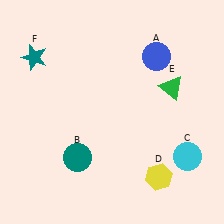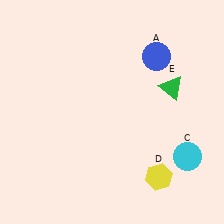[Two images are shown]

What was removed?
The teal circle (B), the teal star (F) were removed in Image 2.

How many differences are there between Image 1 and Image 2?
There are 2 differences between the two images.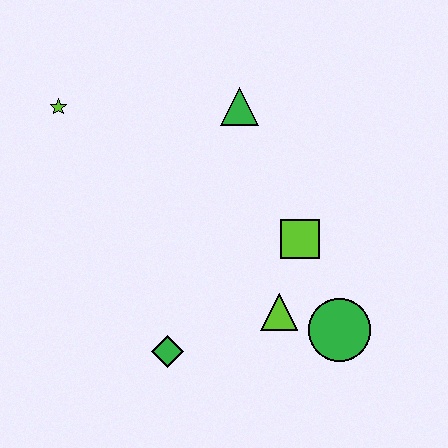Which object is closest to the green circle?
The lime triangle is closest to the green circle.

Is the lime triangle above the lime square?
No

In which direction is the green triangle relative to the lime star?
The green triangle is to the right of the lime star.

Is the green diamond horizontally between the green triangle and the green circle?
No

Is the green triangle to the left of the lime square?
Yes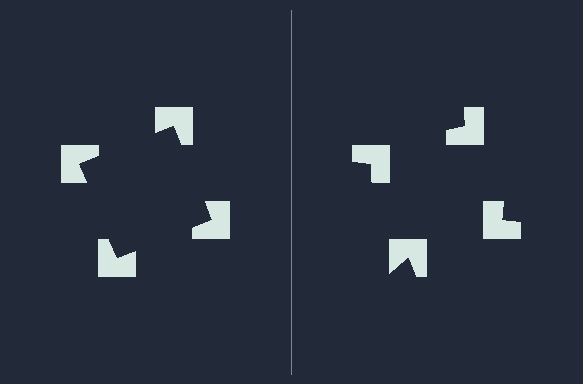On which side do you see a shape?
An illusory square appears on the left side. On the right side the wedge cuts are rotated, so no coherent shape forms.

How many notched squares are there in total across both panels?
8 — 4 on each side.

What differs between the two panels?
The notched squares are positioned identically on both sides; only the wedge orientations differ. On the left they align to a square; on the right they are misaligned.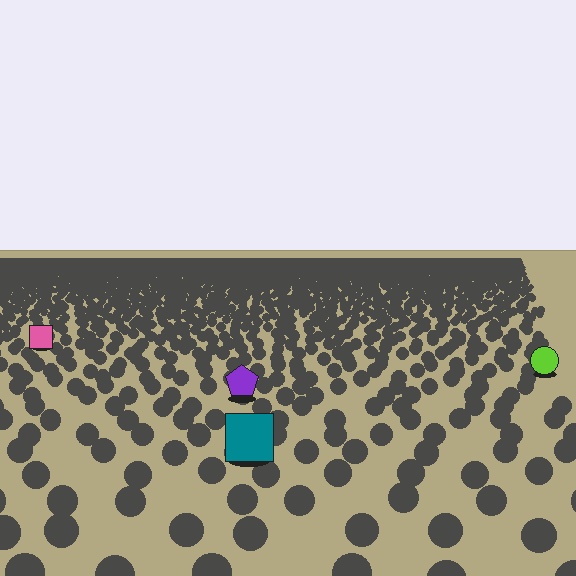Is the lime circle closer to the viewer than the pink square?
Yes. The lime circle is closer — you can tell from the texture gradient: the ground texture is coarser near it.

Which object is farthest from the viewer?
The pink square is farthest from the viewer. It appears smaller and the ground texture around it is denser.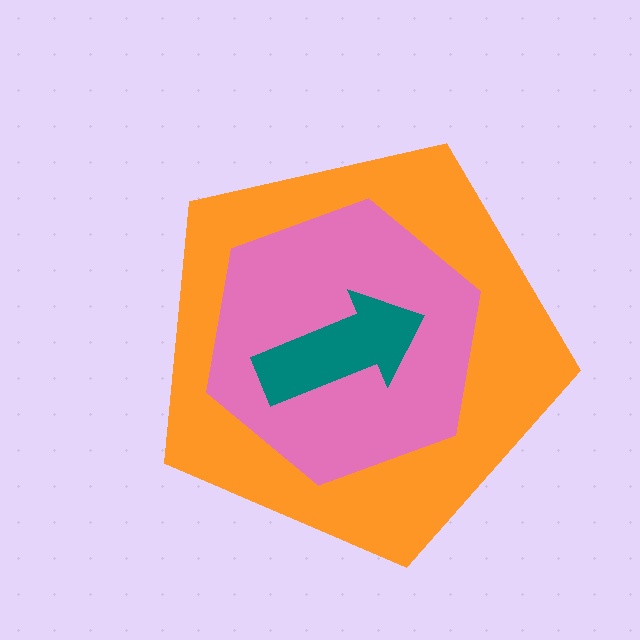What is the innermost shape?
The teal arrow.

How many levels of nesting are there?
3.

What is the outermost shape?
The orange pentagon.